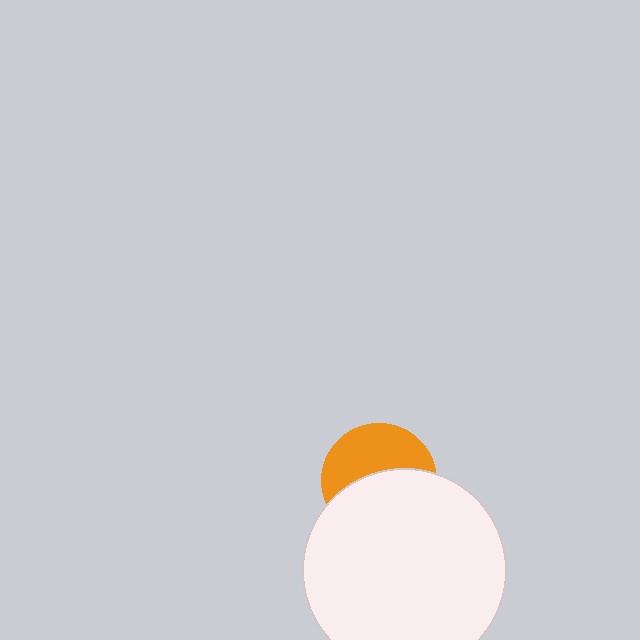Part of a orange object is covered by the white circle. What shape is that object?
It is a circle.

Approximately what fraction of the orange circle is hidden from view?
Roughly 54% of the orange circle is hidden behind the white circle.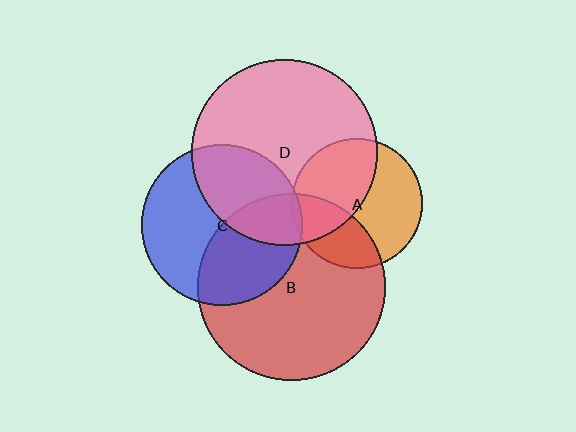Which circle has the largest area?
Circle B (red).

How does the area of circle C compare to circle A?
Approximately 1.5 times.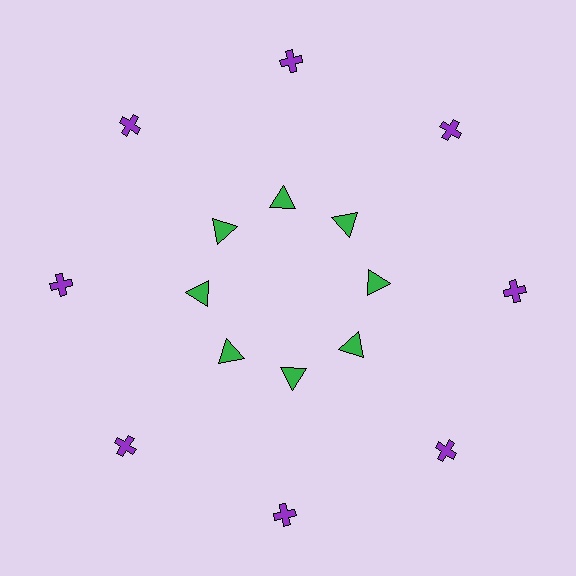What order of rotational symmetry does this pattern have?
This pattern has 8-fold rotational symmetry.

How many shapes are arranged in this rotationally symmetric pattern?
There are 16 shapes, arranged in 8 groups of 2.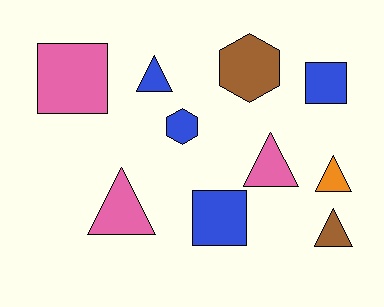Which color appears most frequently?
Blue, with 4 objects.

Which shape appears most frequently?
Triangle, with 5 objects.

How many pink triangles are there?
There are 2 pink triangles.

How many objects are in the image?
There are 10 objects.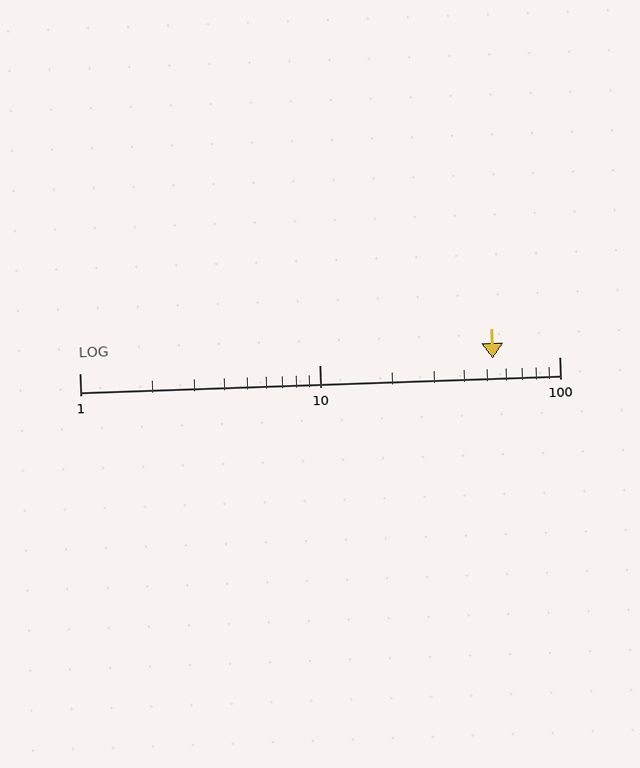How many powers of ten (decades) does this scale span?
The scale spans 2 decades, from 1 to 100.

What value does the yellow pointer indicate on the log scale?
The pointer indicates approximately 53.